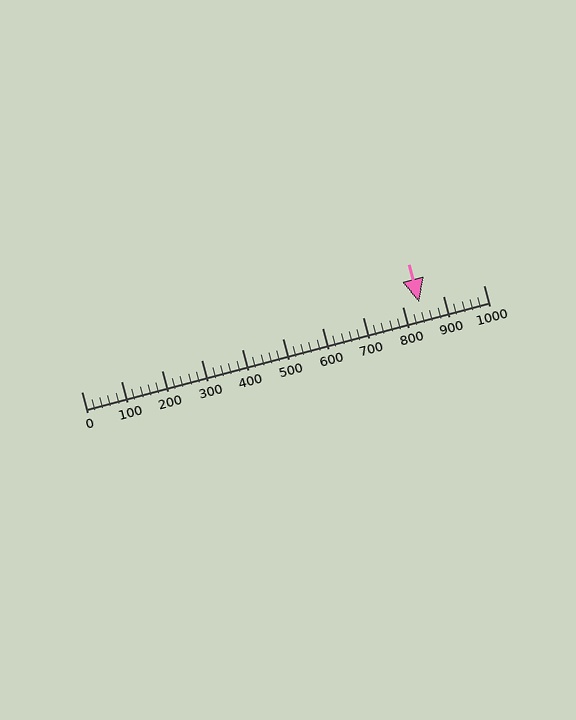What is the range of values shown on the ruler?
The ruler shows values from 0 to 1000.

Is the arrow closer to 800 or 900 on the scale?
The arrow is closer to 800.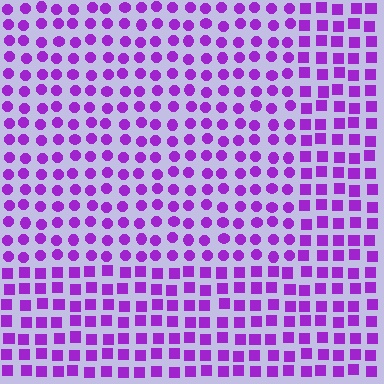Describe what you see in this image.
The image is filled with small purple elements arranged in a uniform grid. A rectangle-shaped region contains circles, while the surrounding area contains squares. The boundary is defined purely by the change in element shape.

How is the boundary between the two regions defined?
The boundary is defined by a change in element shape: circles inside vs. squares outside. All elements share the same color and spacing.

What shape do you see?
I see a rectangle.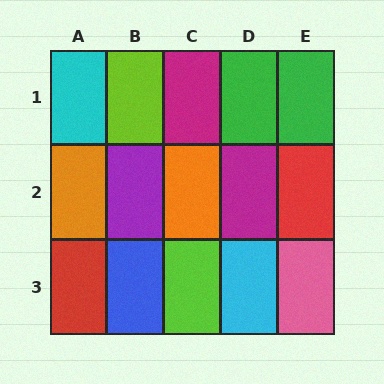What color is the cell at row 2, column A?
Orange.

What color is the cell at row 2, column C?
Orange.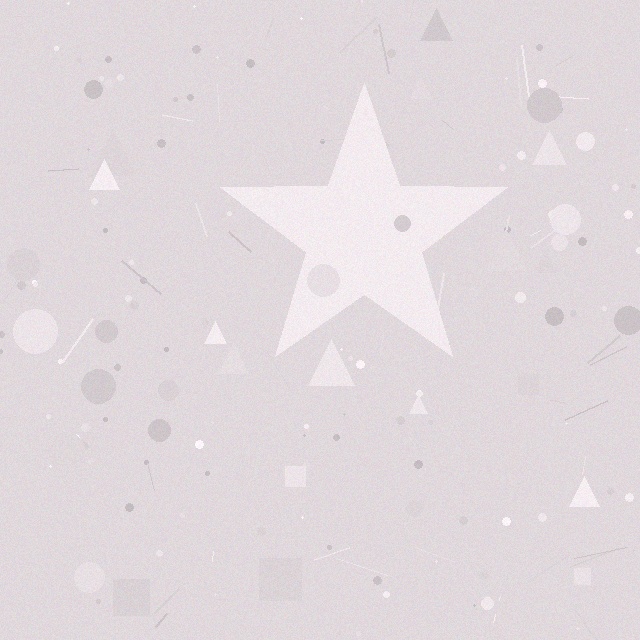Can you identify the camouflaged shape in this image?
The camouflaged shape is a star.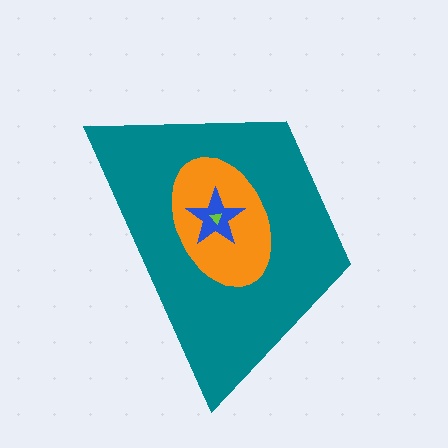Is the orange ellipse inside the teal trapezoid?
Yes.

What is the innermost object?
The lime triangle.